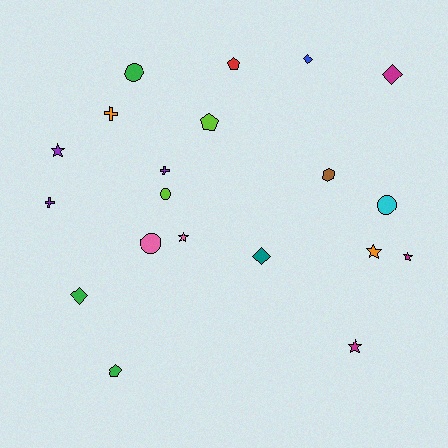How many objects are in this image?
There are 20 objects.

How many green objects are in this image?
There are 3 green objects.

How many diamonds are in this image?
There are 4 diamonds.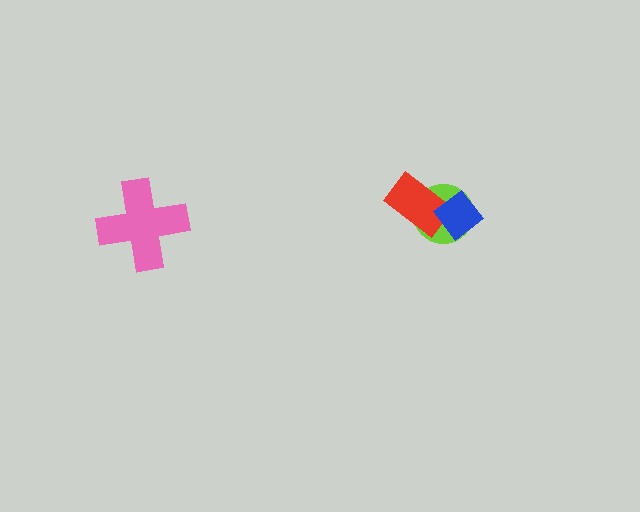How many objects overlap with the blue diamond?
2 objects overlap with the blue diamond.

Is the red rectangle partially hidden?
Yes, it is partially covered by another shape.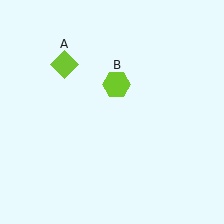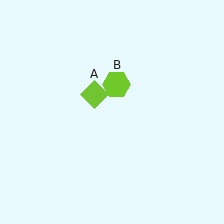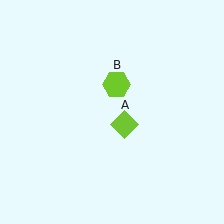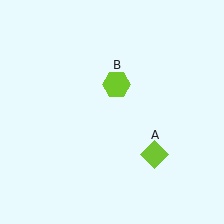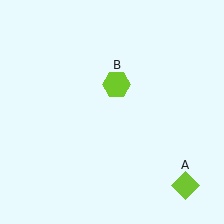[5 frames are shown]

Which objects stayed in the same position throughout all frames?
Lime hexagon (object B) remained stationary.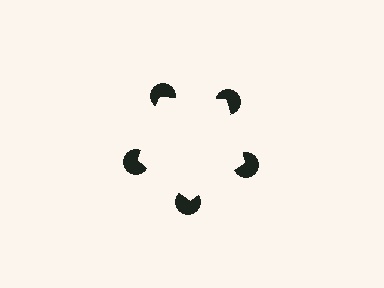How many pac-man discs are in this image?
There are 5 — one at each vertex of the illusory pentagon.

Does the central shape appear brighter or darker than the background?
It typically appears slightly brighter than the background, even though no actual brightness change is drawn.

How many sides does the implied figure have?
5 sides.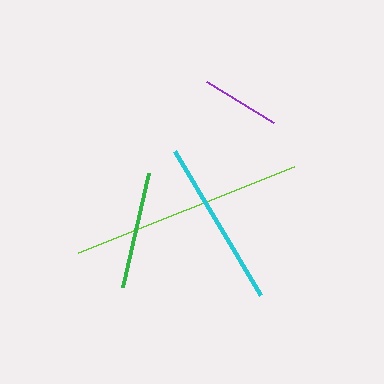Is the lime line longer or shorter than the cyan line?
The lime line is longer than the cyan line.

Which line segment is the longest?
The lime line is the longest at approximately 232 pixels.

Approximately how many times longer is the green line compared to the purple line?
The green line is approximately 1.5 times the length of the purple line.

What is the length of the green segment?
The green segment is approximately 117 pixels long.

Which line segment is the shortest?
The purple line is the shortest at approximately 78 pixels.